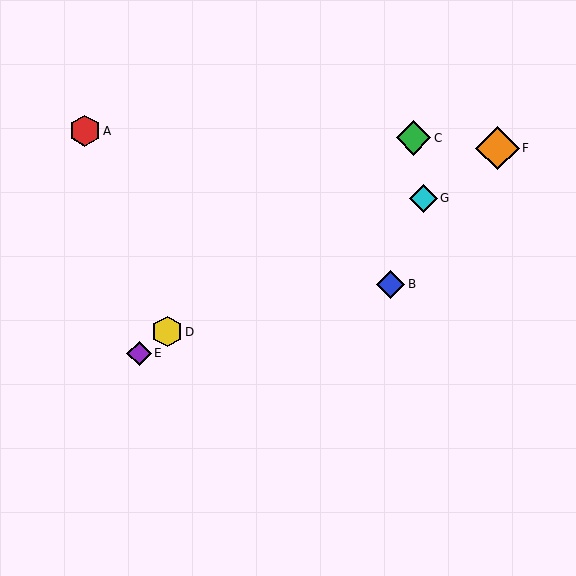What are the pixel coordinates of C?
Object C is at (414, 138).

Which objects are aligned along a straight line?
Objects C, D, E are aligned along a straight line.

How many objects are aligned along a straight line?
3 objects (C, D, E) are aligned along a straight line.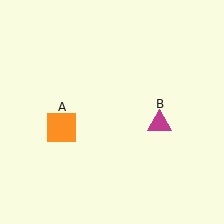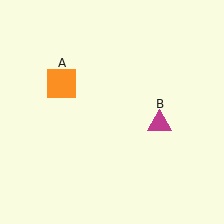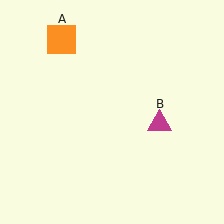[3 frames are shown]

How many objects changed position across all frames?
1 object changed position: orange square (object A).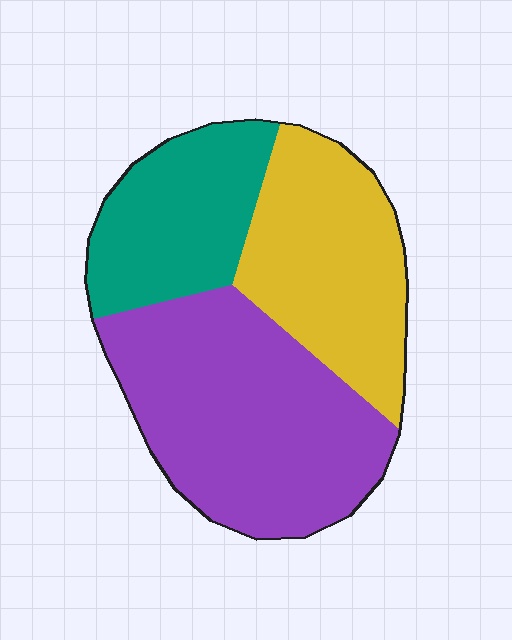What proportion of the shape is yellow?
Yellow covers 31% of the shape.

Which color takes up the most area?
Purple, at roughly 45%.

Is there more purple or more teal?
Purple.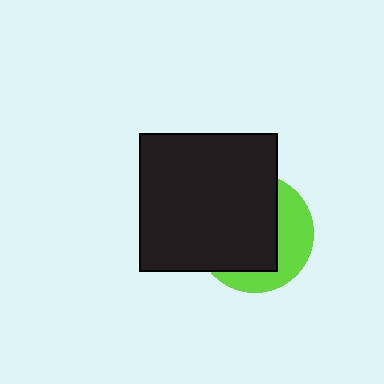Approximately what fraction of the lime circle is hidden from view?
Roughly 64% of the lime circle is hidden behind the black square.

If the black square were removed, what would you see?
You would see the complete lime circle.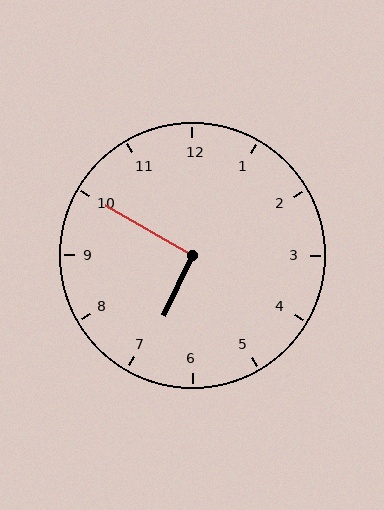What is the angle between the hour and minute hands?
Approximately 95 degrees.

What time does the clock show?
6:50.